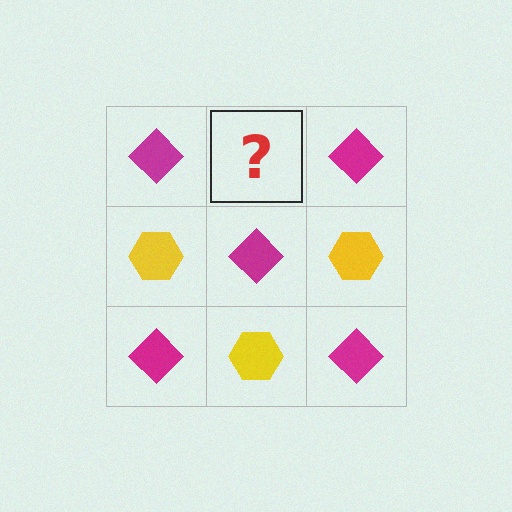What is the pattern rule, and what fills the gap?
The rule is that it alternates magenta diamond and yellow hexagon in a checkerboard pattern. The gap should be filled with a yellow hexagon.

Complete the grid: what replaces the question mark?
The question mark should be replaced with a yellow hexagon.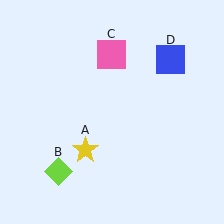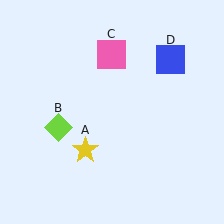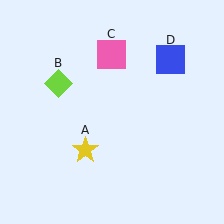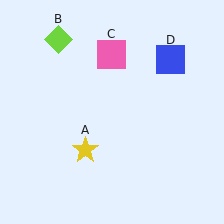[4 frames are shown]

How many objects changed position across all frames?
1 object changed position: lime diamond (object B).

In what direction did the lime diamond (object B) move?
The lime diamond (object B) moved up.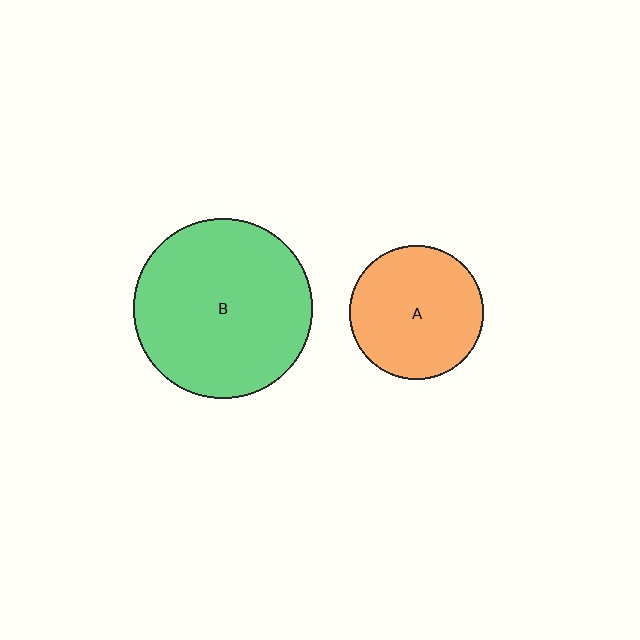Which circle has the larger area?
Circle B (green).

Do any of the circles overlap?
No, none of the circles overlap.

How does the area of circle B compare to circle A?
Approximately 1.8 times.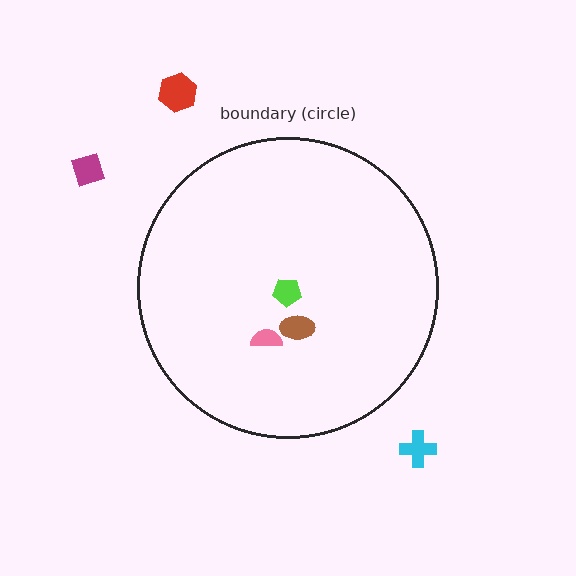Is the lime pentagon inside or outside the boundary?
Inside.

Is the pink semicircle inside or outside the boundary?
Inside.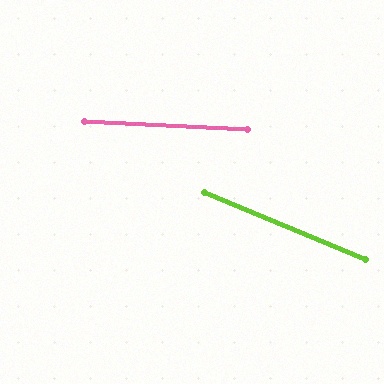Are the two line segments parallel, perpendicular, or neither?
Neither parallel nor perpendicular — they differ by about 20°.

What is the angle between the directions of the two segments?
Approximately 20 degrees.